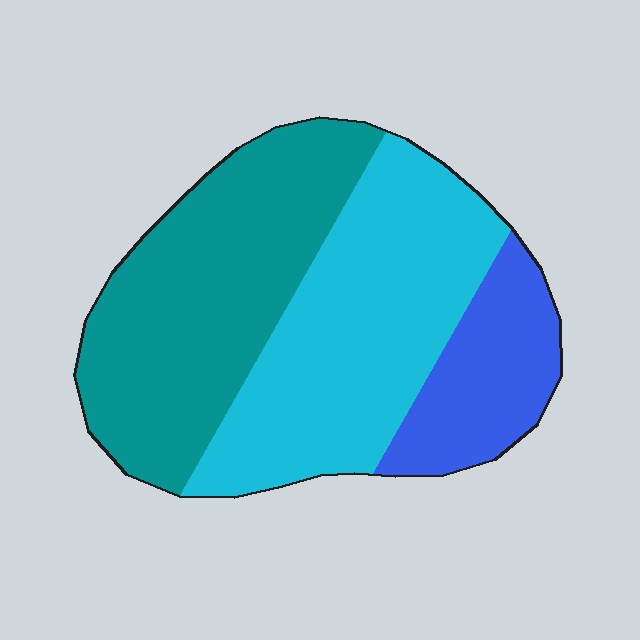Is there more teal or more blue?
Teal.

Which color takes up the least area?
Blue, at roughly 15%.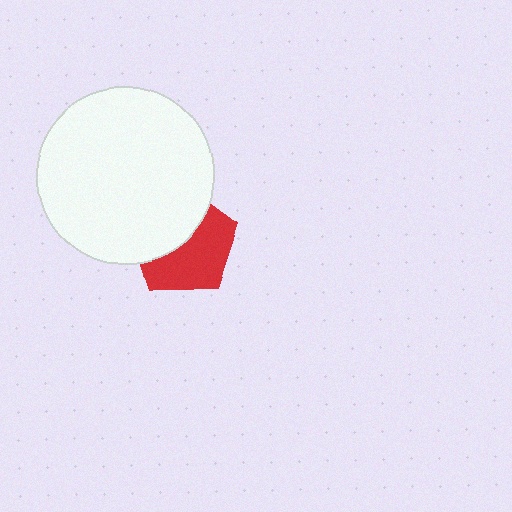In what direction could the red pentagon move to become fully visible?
The red pentagon could move toward the lower-right. That would shift it out from behind the white circle entirely.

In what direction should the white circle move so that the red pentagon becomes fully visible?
The white circle should move toward the upper-left. That is the shortest direction to clear the overlap and leave the red pentagon fully visible.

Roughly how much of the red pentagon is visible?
About half of it is visible (roughly 55%).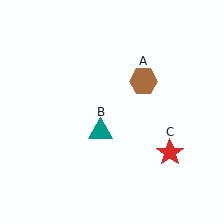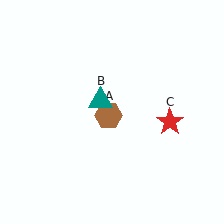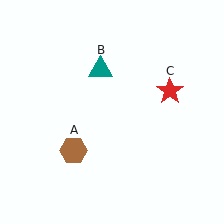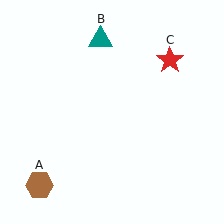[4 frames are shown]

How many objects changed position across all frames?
3 objects changed position: brown hexagon (object A), teal triangle (object B), red star (object C).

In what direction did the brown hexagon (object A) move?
The brown hexagon (object A) moved down and to the left.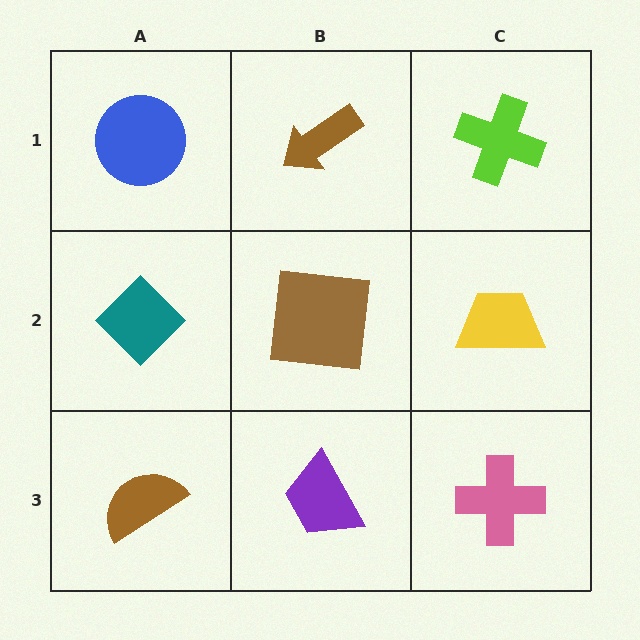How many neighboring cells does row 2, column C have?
3.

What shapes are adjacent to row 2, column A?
A blue circle (row 1, column A), a brown semicircle (row 3, column A), a brown square (row 2, column B).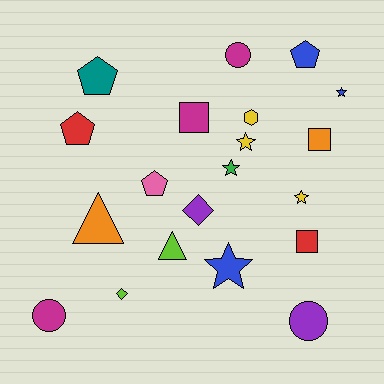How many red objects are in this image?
There are 2 red objects.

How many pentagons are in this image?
There are 4 pentagons.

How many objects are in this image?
There are 20 objects.